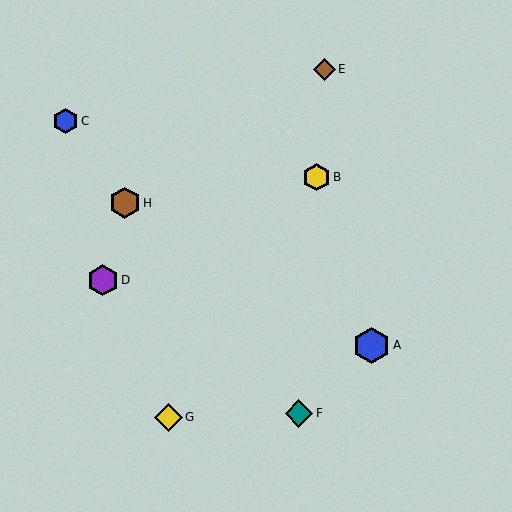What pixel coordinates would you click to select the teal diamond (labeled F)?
Click at (299, 413) to select the teal diamond F.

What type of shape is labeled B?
Shape B is a yellow hexagon.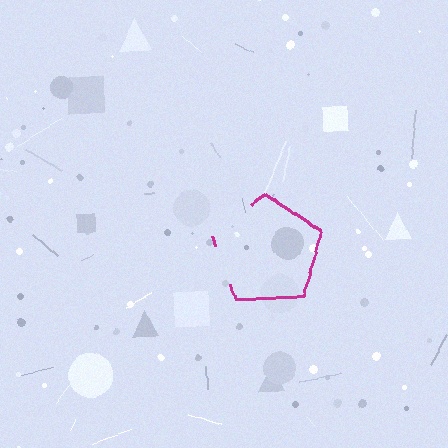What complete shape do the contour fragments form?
The contour fragments form a pentagon.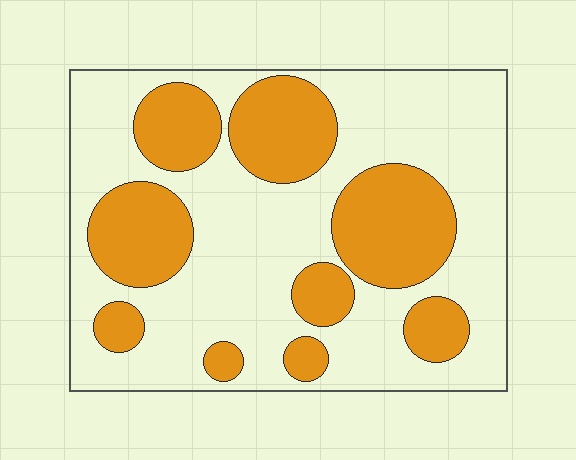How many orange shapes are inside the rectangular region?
9.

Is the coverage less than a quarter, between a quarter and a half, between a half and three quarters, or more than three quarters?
Between a quarter and a half.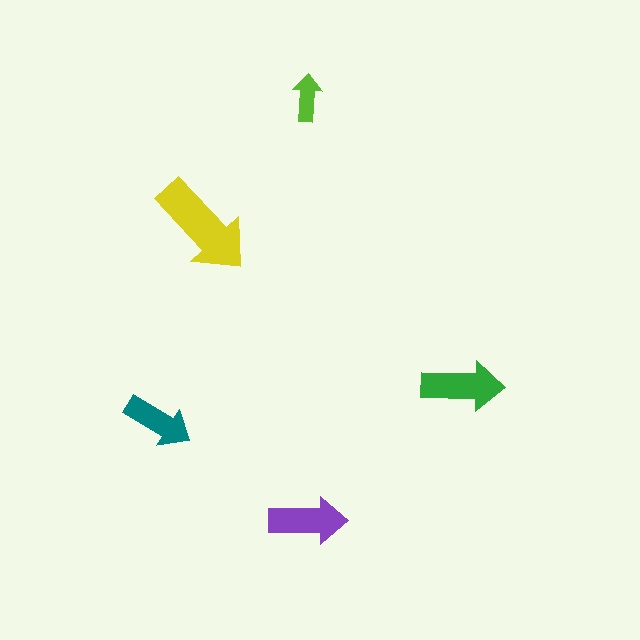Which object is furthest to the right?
The green arrow is rightmost.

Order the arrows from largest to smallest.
the yellow one, the green one, the purple one, the teal one, the lime one.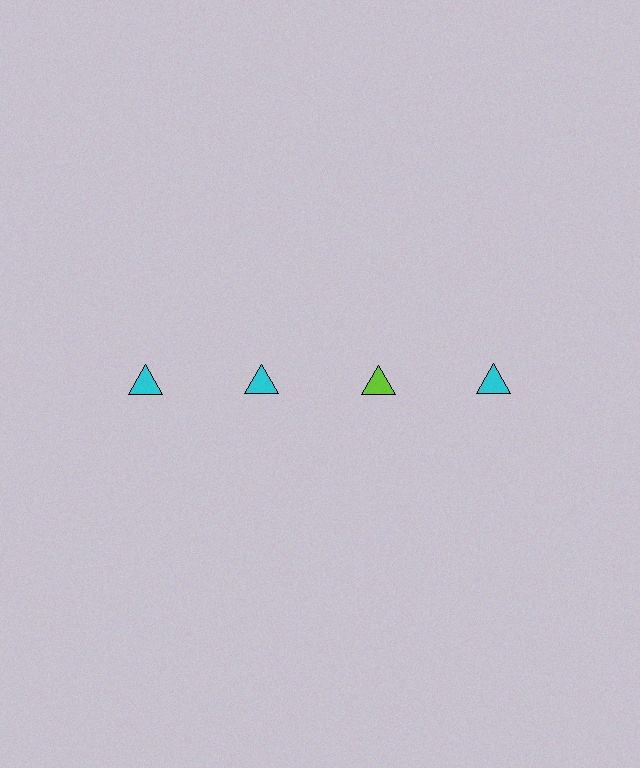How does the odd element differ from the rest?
It has a different color: lime instead of cyan.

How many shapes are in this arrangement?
There are 4 shapes arranged in a grid pattern.